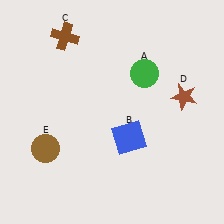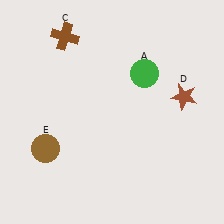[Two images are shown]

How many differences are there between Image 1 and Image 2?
There is 1 difference between the two images.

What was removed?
The blue square (B) was removed in Image 2.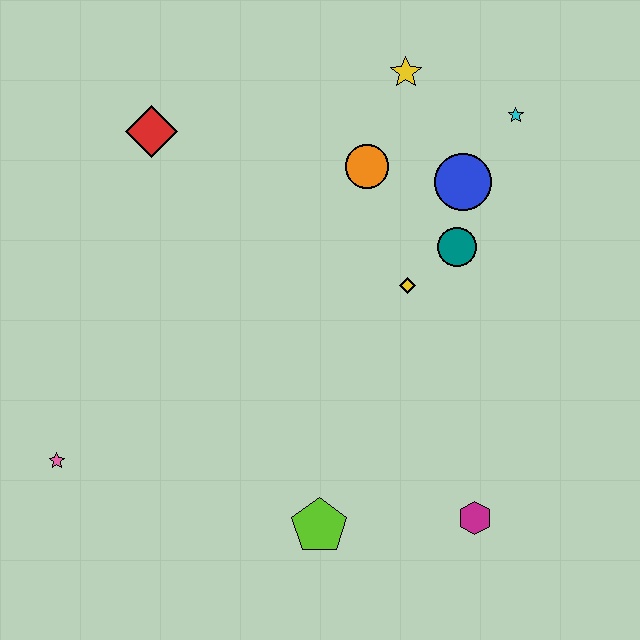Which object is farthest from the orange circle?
The pink star is farthest from the orange circle.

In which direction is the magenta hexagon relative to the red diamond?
The magenta hexagon is below the red diamond.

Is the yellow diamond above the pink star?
Yes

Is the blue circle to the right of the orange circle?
Yes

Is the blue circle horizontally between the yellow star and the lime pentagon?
No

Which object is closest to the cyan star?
The blue circle is closest to the cyan star.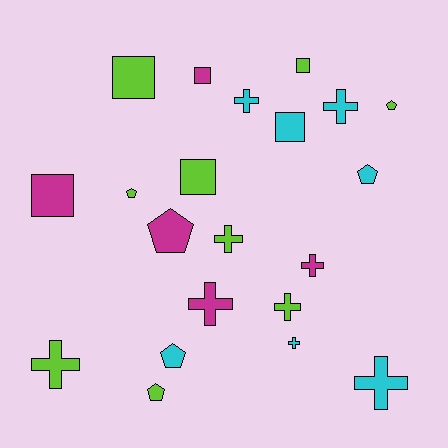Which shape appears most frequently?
Cross, with 9 objects.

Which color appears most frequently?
Lime, with 9 objects.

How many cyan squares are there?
There is 1 cyan square.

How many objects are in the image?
There are 21 objects.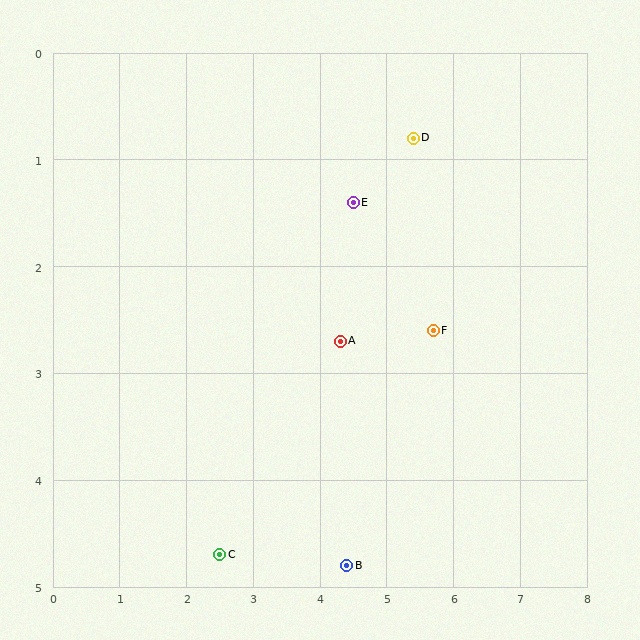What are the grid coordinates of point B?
Point B is at approximately (4.4, 4.8).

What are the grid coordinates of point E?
Point E is at approximately (4.5, 1.4).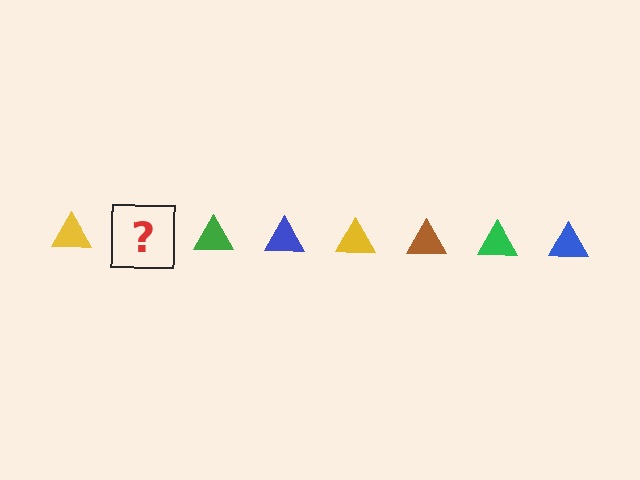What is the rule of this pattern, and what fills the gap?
The rule is that the pattern cycles through yellow, brown, green, blue triangles. The gap should be filled with a brown triangle.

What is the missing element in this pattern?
The missing element is a brown triangle.